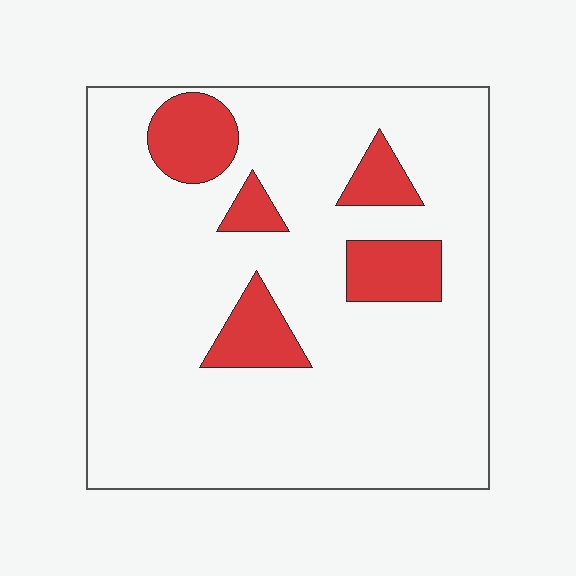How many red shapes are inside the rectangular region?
5.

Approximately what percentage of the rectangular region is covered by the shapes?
Approximately 15%.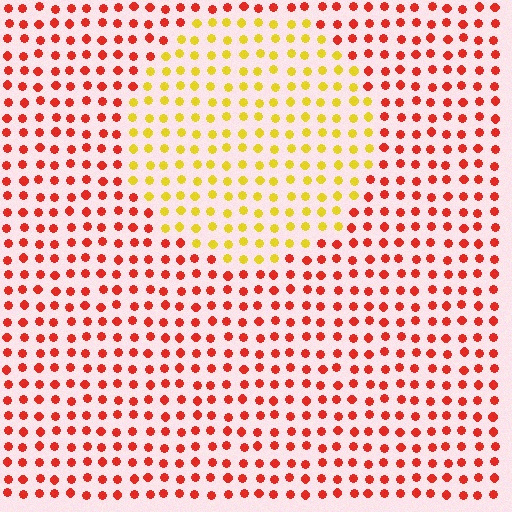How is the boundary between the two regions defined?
The boundary is defined purely by a slight shift in hue (about 53 degrees). Spacing, size, and orientation are identical on both sides.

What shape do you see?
I see a circle.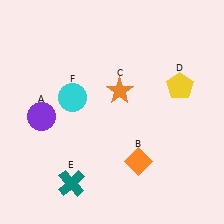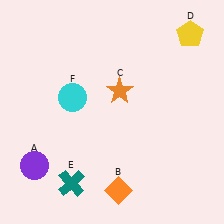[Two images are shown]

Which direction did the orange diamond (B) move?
The orange diamond (B) moved down.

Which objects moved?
The objects that moved are: the purple circle (A), the orange diamond (B), the yellow pentagon (D).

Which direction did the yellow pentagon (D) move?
The yellow pentagon (D) moved up.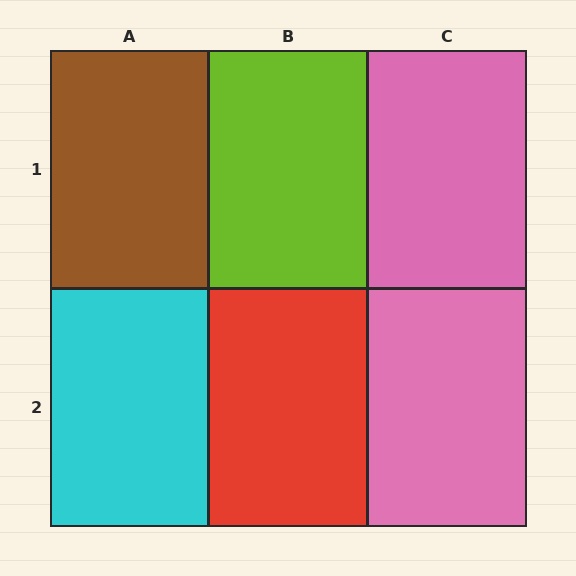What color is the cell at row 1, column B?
Lime.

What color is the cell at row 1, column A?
Brown.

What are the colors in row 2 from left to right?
Cyan, red, pink.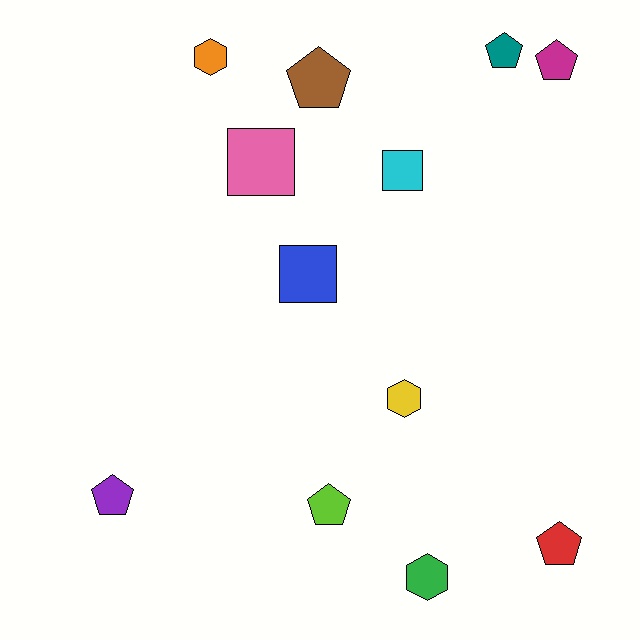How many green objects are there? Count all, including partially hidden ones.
There is 1 green object.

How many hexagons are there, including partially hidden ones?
There are 3 hexagons.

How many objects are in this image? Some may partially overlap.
There are 12 objects.